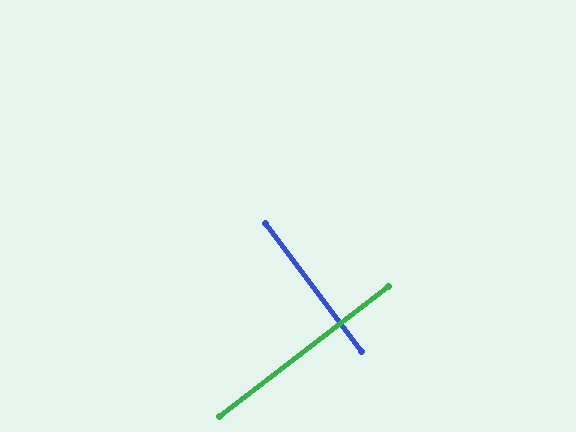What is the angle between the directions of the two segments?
Approximately 89 degrees.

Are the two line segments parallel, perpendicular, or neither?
Perpendicular — they meet at approximately 89°.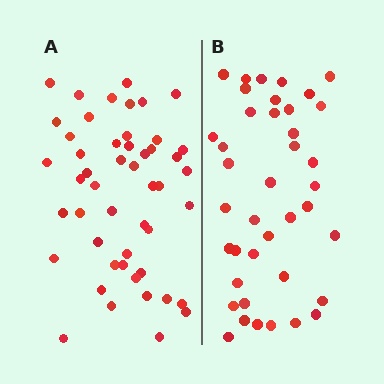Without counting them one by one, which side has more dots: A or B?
Region A (the left region) has more dots.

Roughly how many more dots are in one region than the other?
Region A has roughly 8 or so more dots than region B.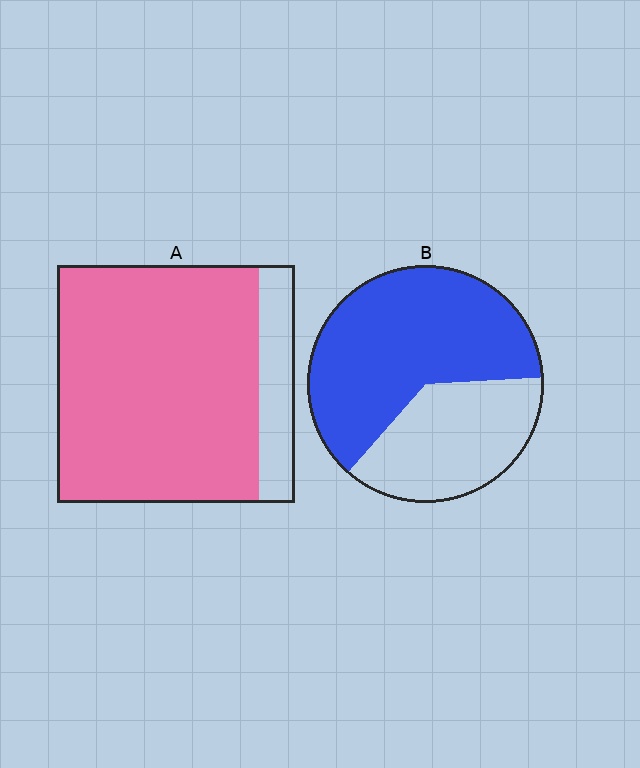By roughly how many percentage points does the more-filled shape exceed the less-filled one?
By roughly 20 percentage points (A over B).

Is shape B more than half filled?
Yes.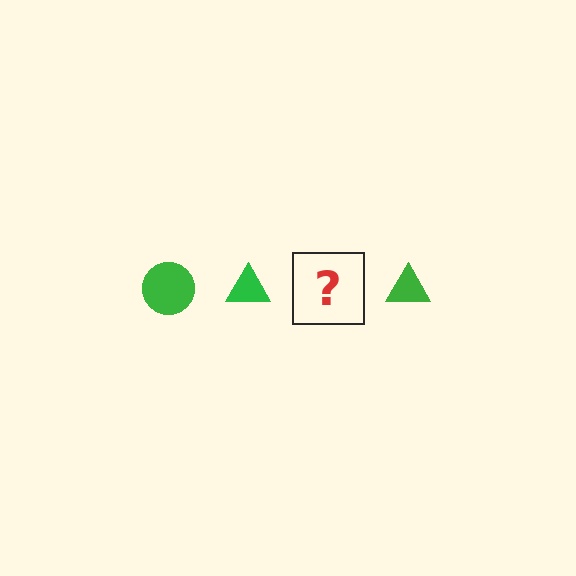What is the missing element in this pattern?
The missing element is a green circle.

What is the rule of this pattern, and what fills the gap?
The rule is that the pattern cycles through circle, triangle shapes in green. The gap should be filled with a green circle.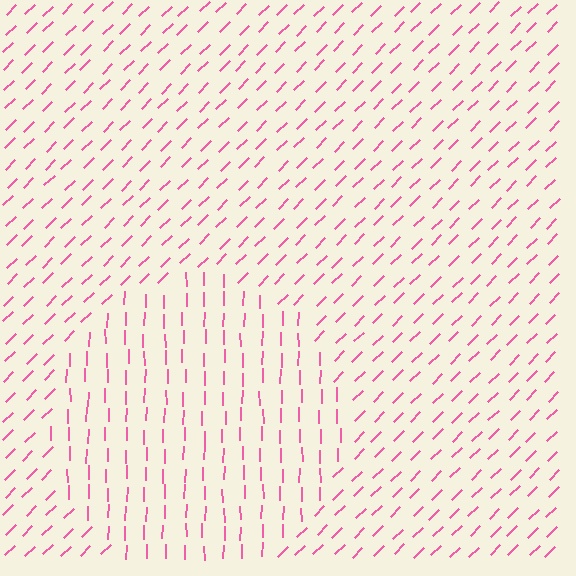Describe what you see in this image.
The image is filled with small pink line segments. A circle region in the image has lines oriented differently from the surrounding lines, creating a visible texture boundary.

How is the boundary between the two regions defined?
The boundary is defined purely by a change in line orientation (approximately 45 degrees difference). All lines are the same color and thickness.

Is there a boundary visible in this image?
Yes, there is a texture boundary formed by a change in line orientation.